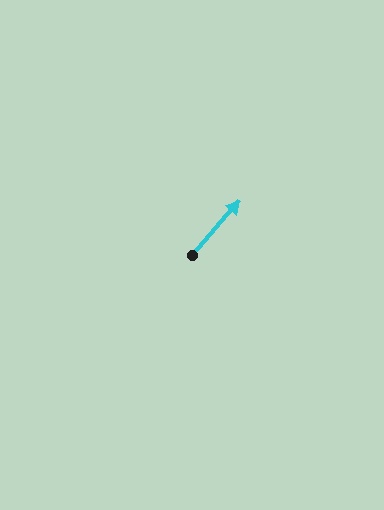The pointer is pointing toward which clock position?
Roughly 1 o'clock.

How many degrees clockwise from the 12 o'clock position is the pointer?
Approximately 41 degrees.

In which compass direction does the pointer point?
Northeast.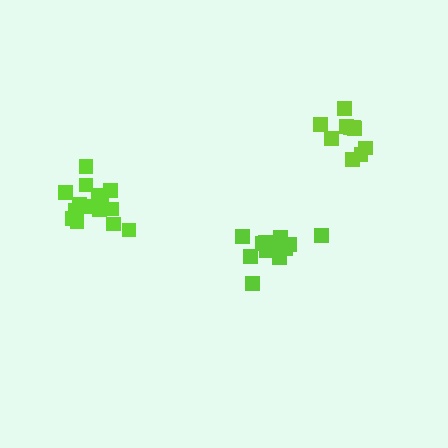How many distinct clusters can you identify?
There are 3 distinct clusters.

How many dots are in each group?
Group 1: 15 dots, Group 2: 12 dots, Group 3: 10 dots (37 total).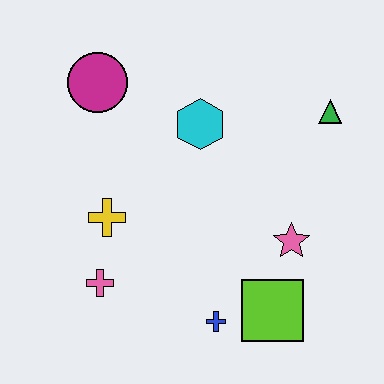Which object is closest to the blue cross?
The lime square is closest to the blue cross.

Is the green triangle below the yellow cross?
No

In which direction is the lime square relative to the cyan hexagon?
The lime square is below the cyan hexagon.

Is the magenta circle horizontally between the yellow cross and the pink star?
No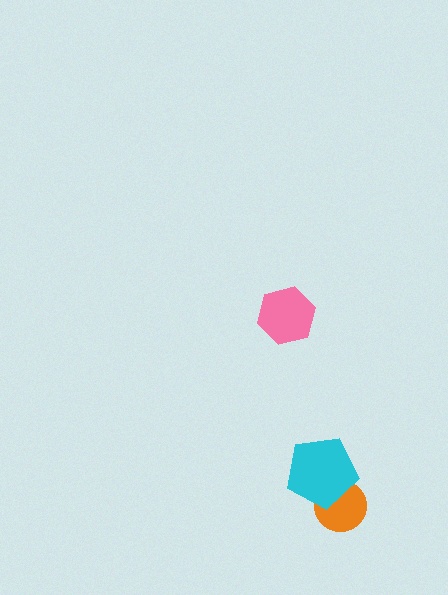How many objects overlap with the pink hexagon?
0 objects overlap with the pink hexagon.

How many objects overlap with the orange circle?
1 object overlaps with the orange circle.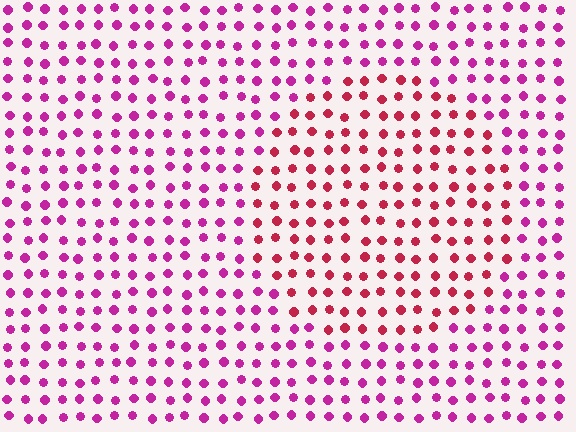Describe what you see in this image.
The image is filled with small magenta elements in a uniform arrangement. A circle-shaped region is visible where the elements are tinted to a slightly different hue, forming a subtle color boundary.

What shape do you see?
I see a circle.